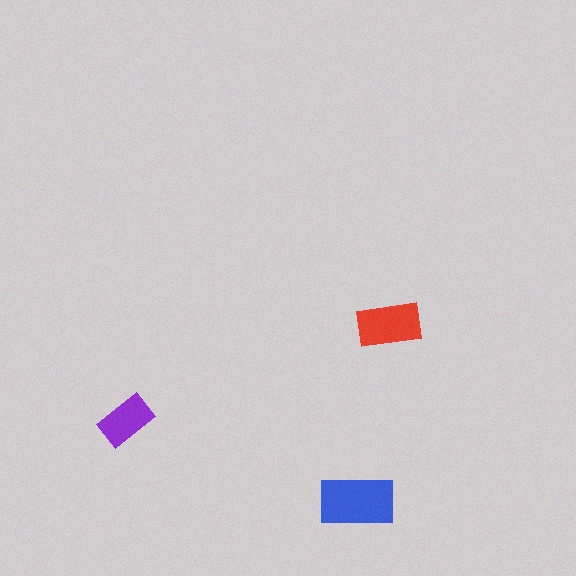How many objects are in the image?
There are 3 objects in the image.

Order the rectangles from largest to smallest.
the blue one, the red one, the purple one.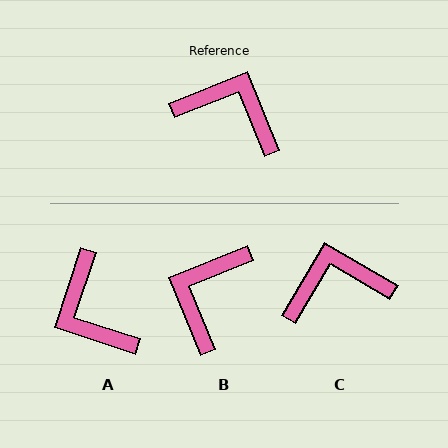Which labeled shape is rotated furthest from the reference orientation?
A, about 140 degrees away.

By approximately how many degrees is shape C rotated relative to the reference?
Approximately 38 degrees counter-clockwise.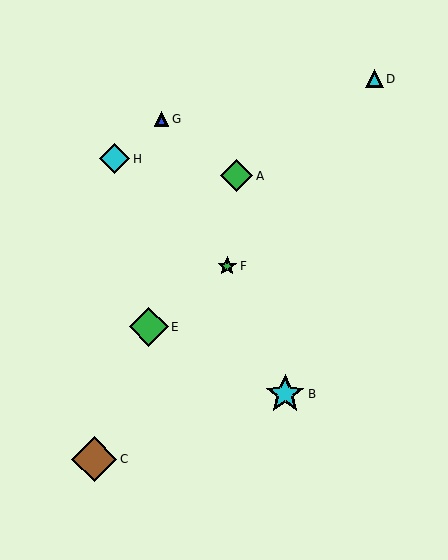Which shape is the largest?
The brown diamond (labeled C) is the largest.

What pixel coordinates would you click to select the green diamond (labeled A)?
Click at (236, 176) to select the green diamond A.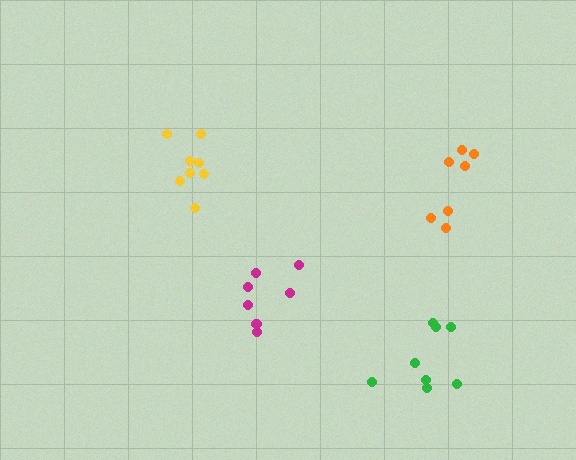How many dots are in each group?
Group 1: 7 dots, Group 2: 8 dots, Group 3: 8 dots, Group 4: 7 dots (30 total).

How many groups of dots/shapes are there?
There are 4 groups.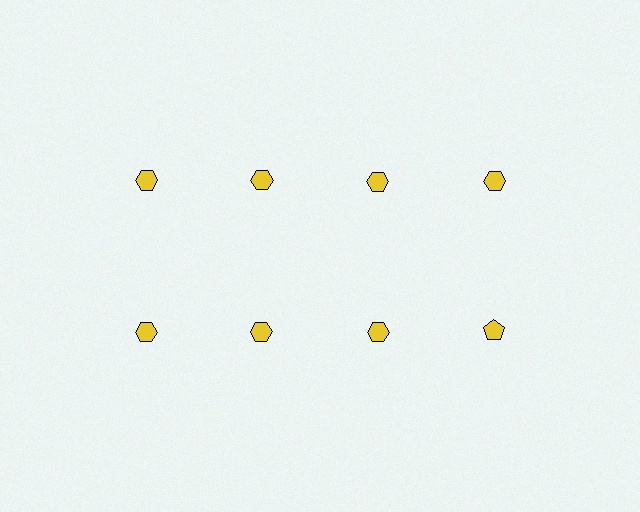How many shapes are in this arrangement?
There are 8 shapes arranged in a grid pattern.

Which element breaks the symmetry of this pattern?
The yellow pentagon in the second row, second from right column breaks the symmetry. All other shapes are yellow hexagons.